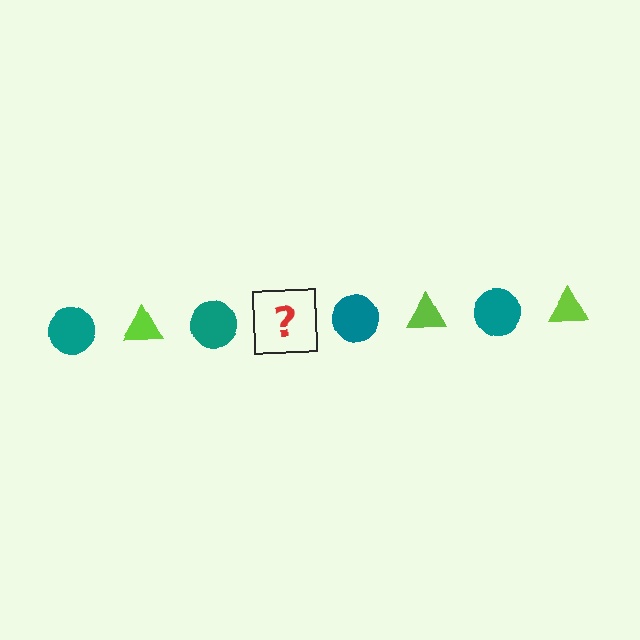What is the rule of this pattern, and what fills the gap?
The rule is that the pattern alternates between teal circle and lime triangle. The gap should be filled with a lime triangle.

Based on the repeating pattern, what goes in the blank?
The blank should be a lime triangle.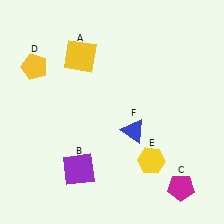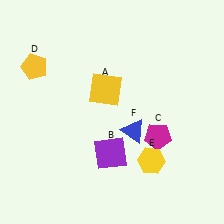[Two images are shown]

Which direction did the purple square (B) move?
The purple square (B) moved right.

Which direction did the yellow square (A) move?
The yellow square (A) moved down.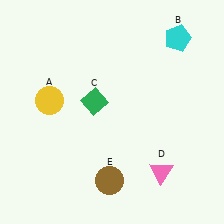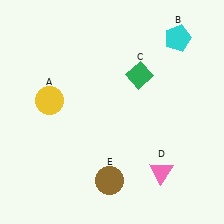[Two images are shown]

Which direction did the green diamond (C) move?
The green diamond (C) moved right.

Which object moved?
The green diamond (C) moved right.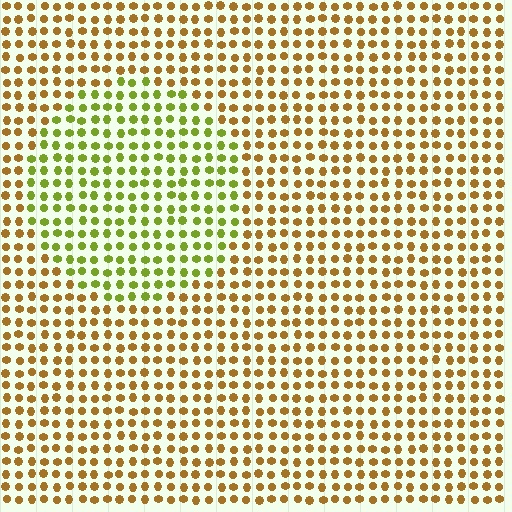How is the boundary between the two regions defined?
The boundary is defined purely by a slight shift in hue (about 45 degrees). Spacing, size, and orientation are identical on both sides.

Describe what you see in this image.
The image is filled with small brown elements in a uniform arrangement. A circle-shaped region is visible where the elements are tinted to a slightly different hue, forming a subtle color boundary.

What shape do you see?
I see a circle.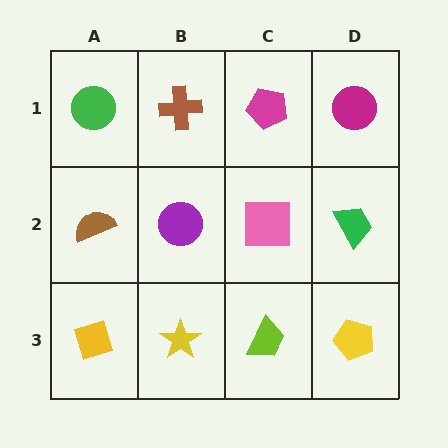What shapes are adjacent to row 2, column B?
A brown cross (row 1, column B), a yellow star (row 3, column B), a brown semicircle (row 2, column A), a pink square (row 2, column C).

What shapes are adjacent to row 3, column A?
A brown semicircle (row 2, column A), a yellow star (row 3, column B).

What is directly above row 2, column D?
A magenta circle.